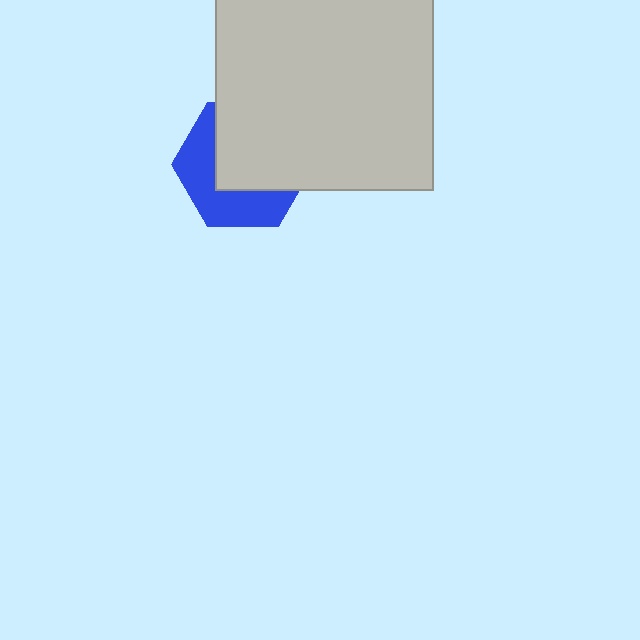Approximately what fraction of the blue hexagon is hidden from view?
Roughly 56% of the blue hexagon is hidden behind the light gray square.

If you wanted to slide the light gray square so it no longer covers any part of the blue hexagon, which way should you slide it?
Slide it toward the upper-right — that is the most direct way to separate the two shapes.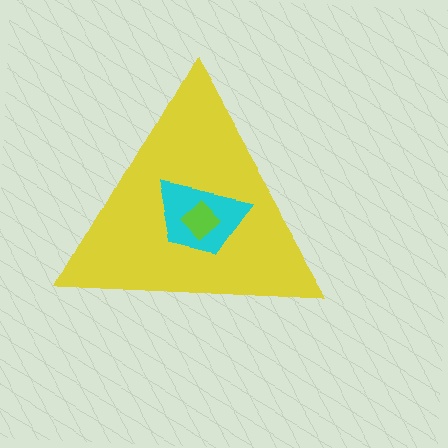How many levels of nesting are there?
3.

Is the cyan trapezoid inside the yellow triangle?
Yes.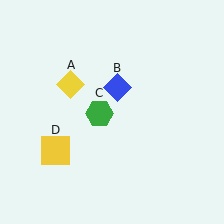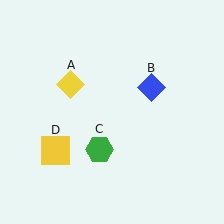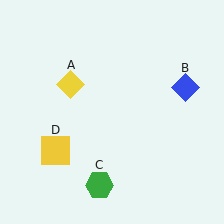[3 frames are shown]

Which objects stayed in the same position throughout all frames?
Yellow diamond (object A) and yellow square (object D) remained stationary.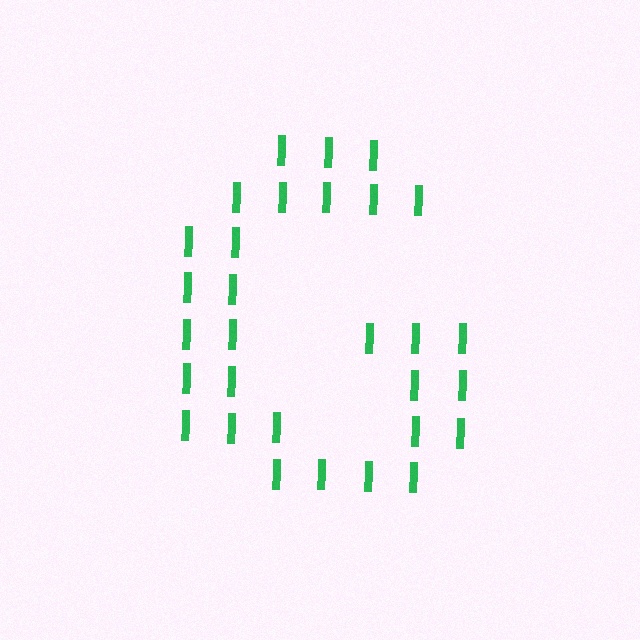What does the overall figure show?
The overall figure shows the letter G.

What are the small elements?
The small elements are letter I's.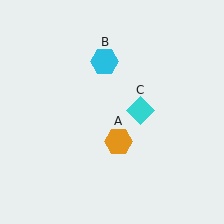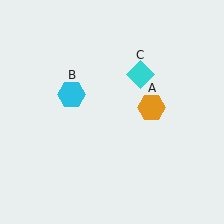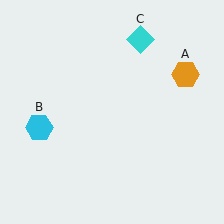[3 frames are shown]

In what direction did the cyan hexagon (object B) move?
The cyan hexagon (object B) moved down and to the left.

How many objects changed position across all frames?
3 objects changed position: orange hexagon (object A), cyan hexagon (object B), cyan diamond (object C).